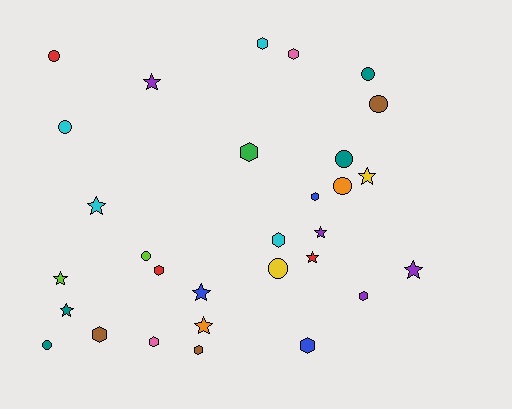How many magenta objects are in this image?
There are no magenta objects.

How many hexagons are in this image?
There are 11 hexagons.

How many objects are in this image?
There are 30 objects.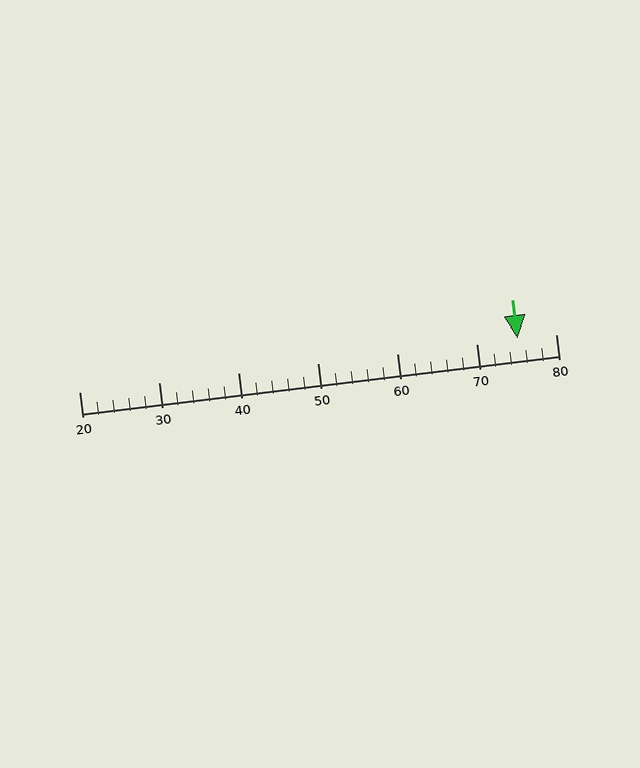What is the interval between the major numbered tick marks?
The major tick marks are spaced 10 units apart.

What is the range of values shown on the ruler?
The ruler shows values from 20 to 80.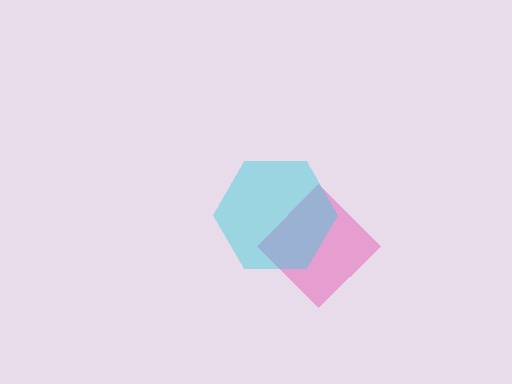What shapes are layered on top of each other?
The layered shapes are: a pink diamond, a cyan hexagon.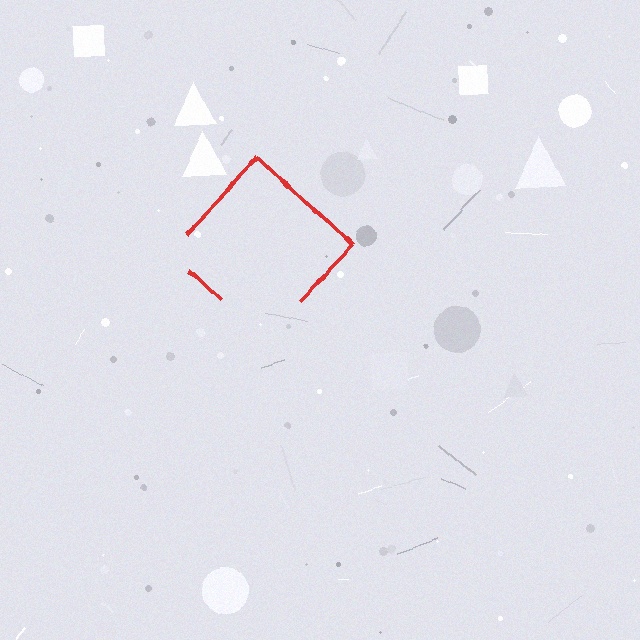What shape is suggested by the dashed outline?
The dashed outline suggests a diamond.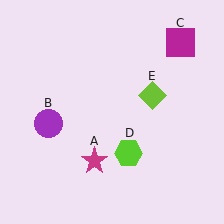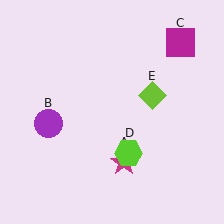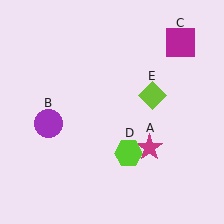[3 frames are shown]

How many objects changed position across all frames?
1 object changed position: magenta star (object A).